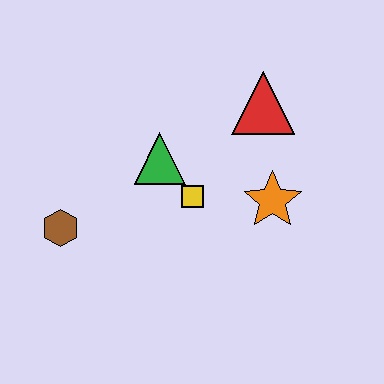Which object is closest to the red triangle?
The orange star is closest to the red triangle.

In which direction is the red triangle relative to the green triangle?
The red triangle is to the right of the green triangle.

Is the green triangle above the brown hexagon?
Yes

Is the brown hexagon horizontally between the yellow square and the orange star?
No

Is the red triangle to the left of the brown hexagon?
No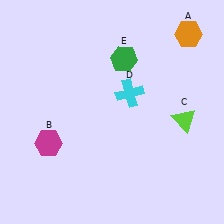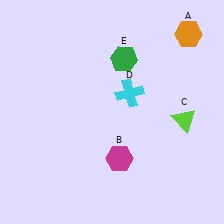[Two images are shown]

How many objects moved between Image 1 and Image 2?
1 object moved between the two images.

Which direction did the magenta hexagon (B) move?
The magenta hexagon (B) moved right.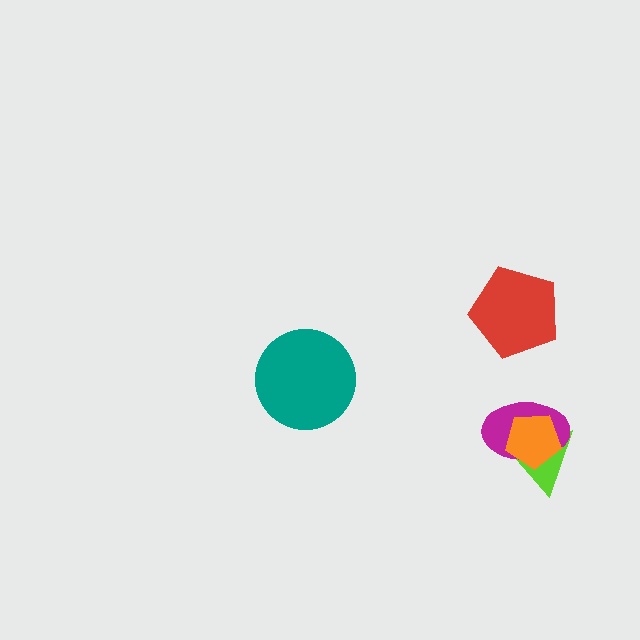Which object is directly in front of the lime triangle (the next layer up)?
The magenta ellipse is directly in front of the lime triangle.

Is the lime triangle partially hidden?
Yes, it is partially covered by another shape.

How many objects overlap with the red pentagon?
0 objects overlap with the red pentagon.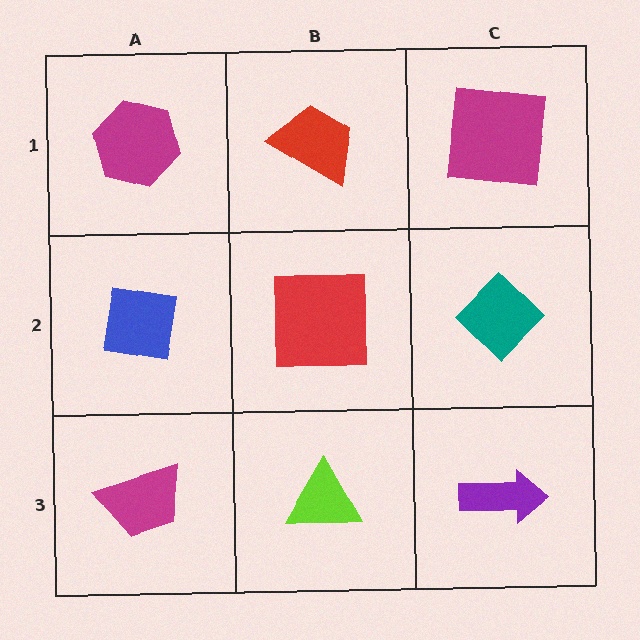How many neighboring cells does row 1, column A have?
2.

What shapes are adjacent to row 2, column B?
A red trapezoid (row 1, column B), a lime triangle (row 3, column B), a blue square (row 2, column A), a teal diamond (row 2, column C).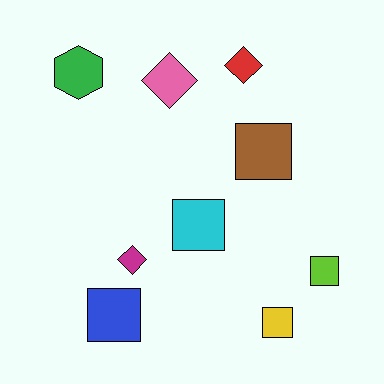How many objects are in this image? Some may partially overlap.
There are 9 objects.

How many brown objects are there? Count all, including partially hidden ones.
There is 1 brown object.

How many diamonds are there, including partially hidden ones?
There are 3 diamonds.